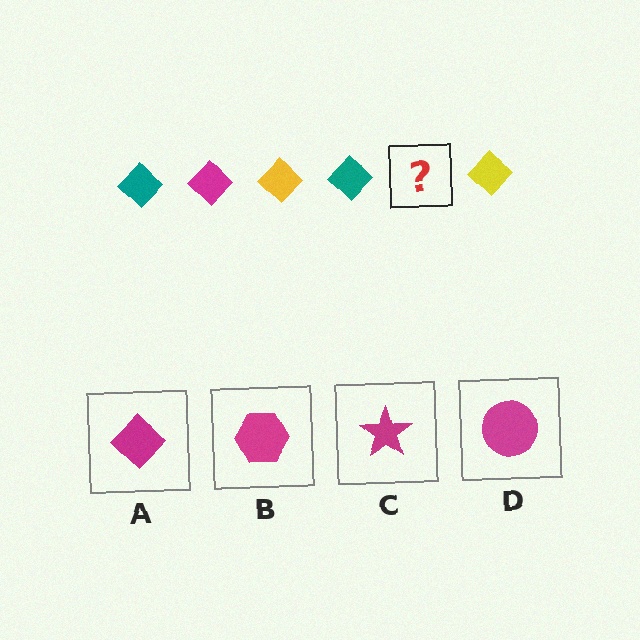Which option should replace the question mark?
Option A.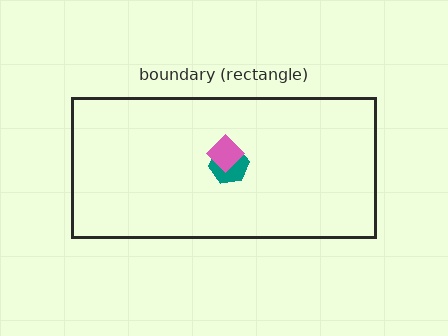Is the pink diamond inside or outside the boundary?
Inside.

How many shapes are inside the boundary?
2 inside, 0 outside.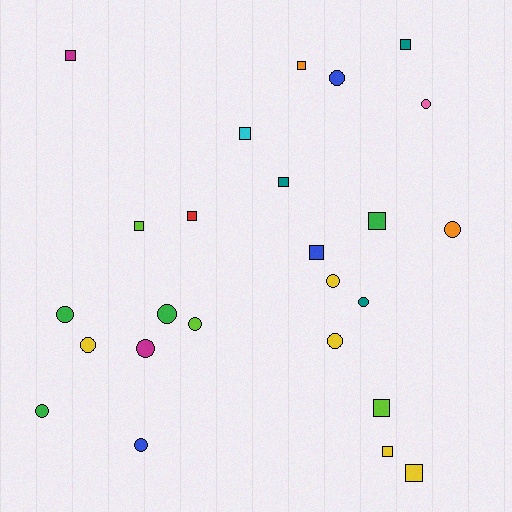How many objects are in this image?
There are 25 objects.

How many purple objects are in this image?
There are no purple objects.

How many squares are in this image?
There are 12 squares.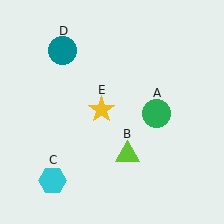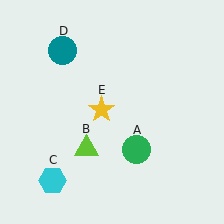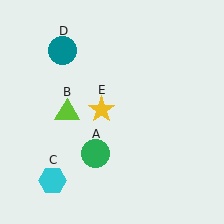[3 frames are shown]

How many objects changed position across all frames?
2 objects changed position: green circle (object A), lime triangle (object B).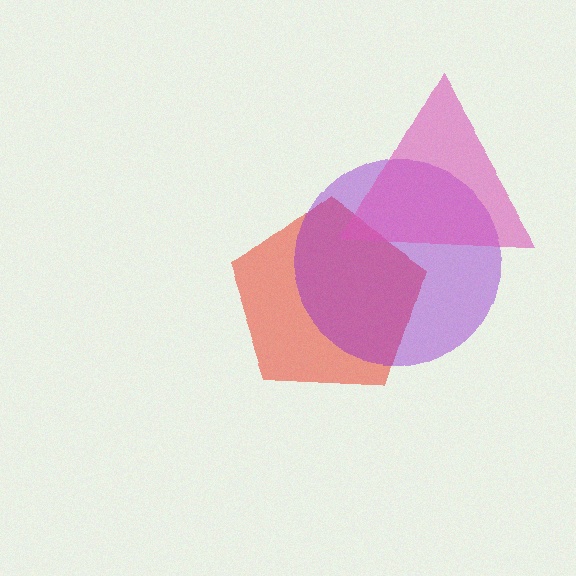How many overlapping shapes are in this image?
There are 3 overlapping shapes in the image.